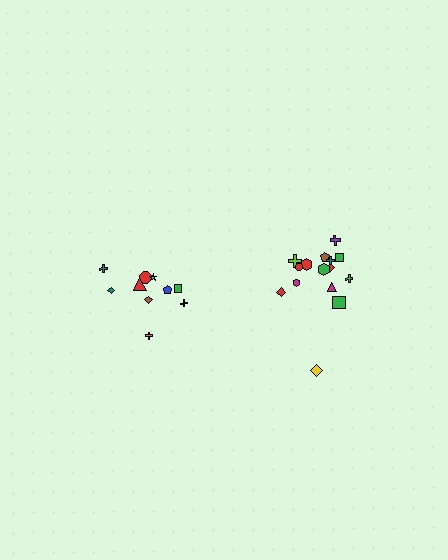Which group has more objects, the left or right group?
The right group.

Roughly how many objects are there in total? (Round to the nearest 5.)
Roughly 25 objects in total.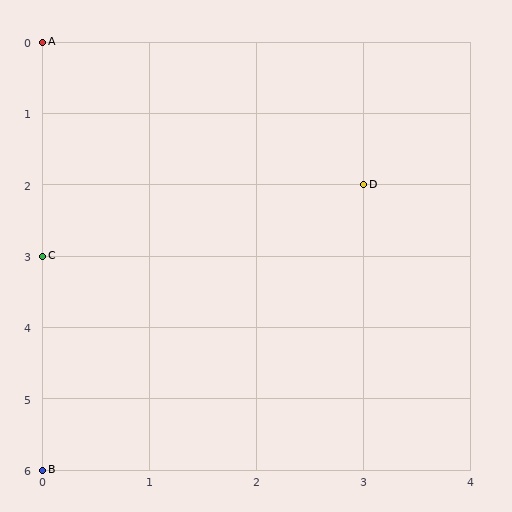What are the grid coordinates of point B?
Point B is at grid coordinates (0, 6).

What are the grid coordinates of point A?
Point A is at grid coordinates (0, 0).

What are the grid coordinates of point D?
Point D is at grid coordinates (3, 2).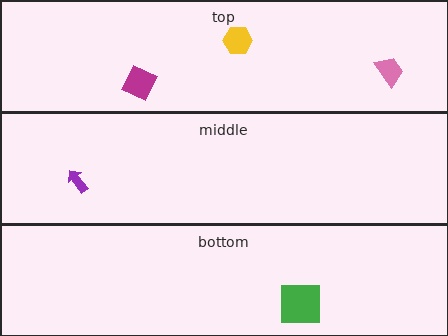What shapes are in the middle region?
The purple arrow.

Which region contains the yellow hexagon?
The top region.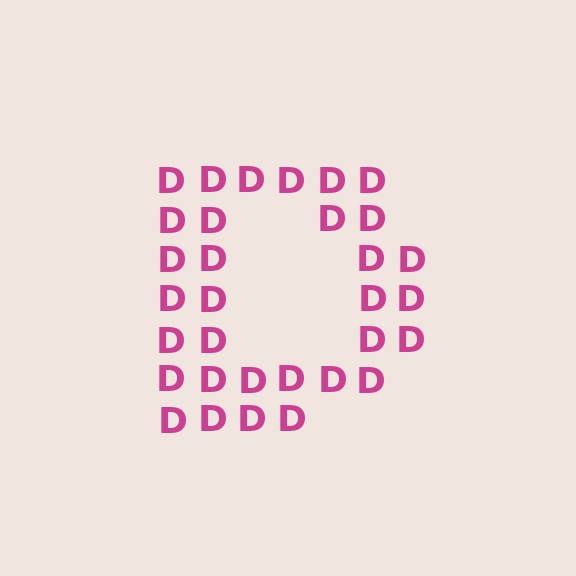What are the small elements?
The small elements are letter D's.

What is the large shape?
The large shape is the letter D.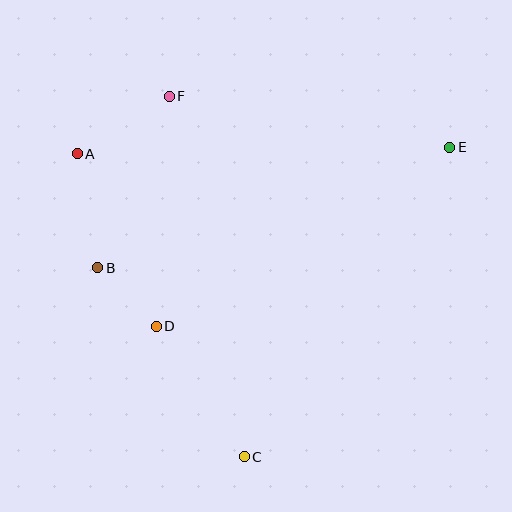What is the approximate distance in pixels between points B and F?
The distance between B and F is approximately 186 pixels.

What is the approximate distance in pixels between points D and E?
The distance between D and E is approximately 344 pixels.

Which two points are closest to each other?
Points B and D are closest to each other.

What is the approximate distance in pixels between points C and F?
The distance between C and F is approximately 368 pixels.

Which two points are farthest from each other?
Points A and E are farthest from each other.